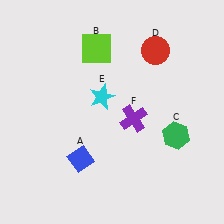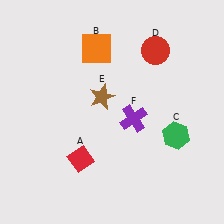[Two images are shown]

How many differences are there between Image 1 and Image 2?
There are 3 differences between the two images.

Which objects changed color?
A changed from blue to red. B changed from lime to orange. E changed from cyan to brown.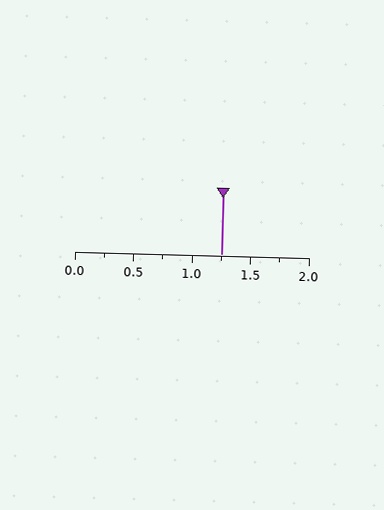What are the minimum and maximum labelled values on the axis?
The axis runs from 0.0 to 2.0.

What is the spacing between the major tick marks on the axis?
The major ticks are spaced 0.5 apart.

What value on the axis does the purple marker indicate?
The marker indicates approximately 1.25.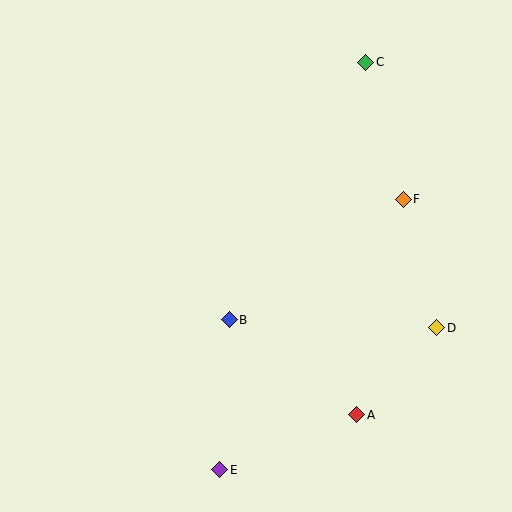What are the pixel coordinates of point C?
Point C is at (366, 62).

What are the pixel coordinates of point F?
Point F is at (403, 199).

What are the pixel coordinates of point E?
Point E is at (220, 470).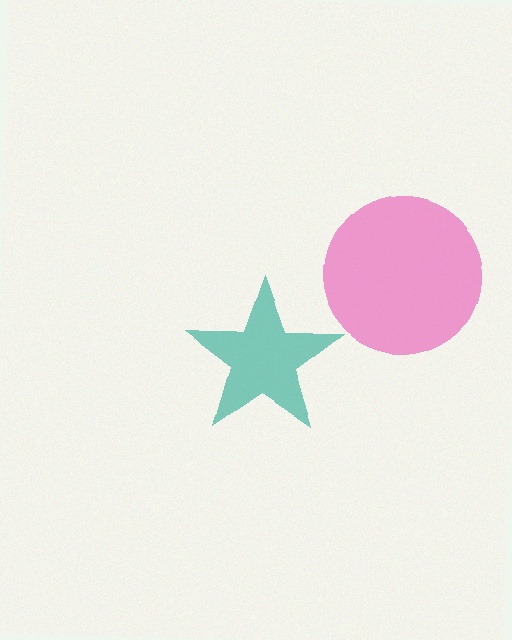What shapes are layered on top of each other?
The layered shapes are: a pink circle, a teal star.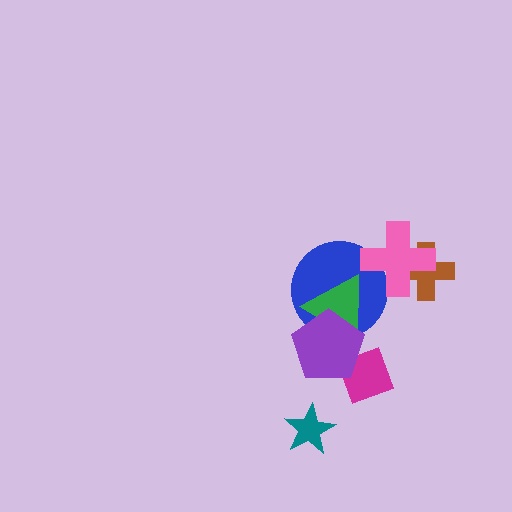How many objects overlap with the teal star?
0 objects overlap with the teal star.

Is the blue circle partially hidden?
Yes, it is partially covered by another shape.